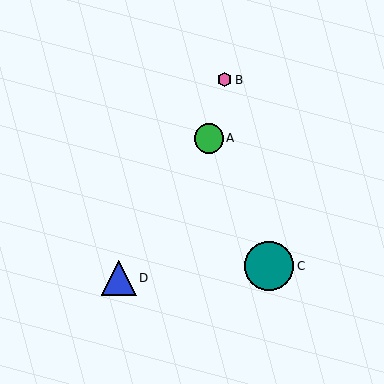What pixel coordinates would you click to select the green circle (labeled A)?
Click at (209, 138) to select the green circle A.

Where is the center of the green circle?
The center of the green circle is at (209, 138).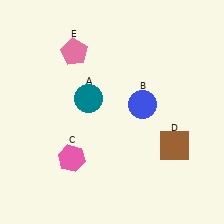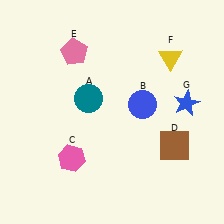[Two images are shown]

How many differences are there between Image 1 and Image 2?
There are 2 differences between the two images.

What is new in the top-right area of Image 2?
A blue star (G) was added in the top-right area of Image 2.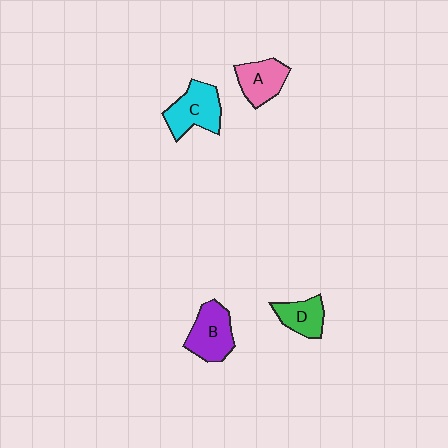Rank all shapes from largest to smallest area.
From largest to smallest: C (cyan), B (purple), A (pink), D (green).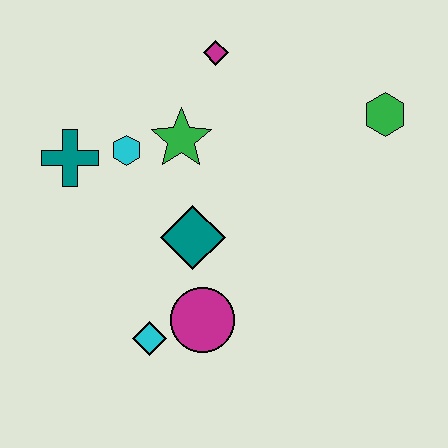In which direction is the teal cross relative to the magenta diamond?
The teal cross is to the left of the magenta diamond.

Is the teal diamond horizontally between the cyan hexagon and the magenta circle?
Yes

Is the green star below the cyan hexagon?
No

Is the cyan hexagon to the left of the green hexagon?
Yes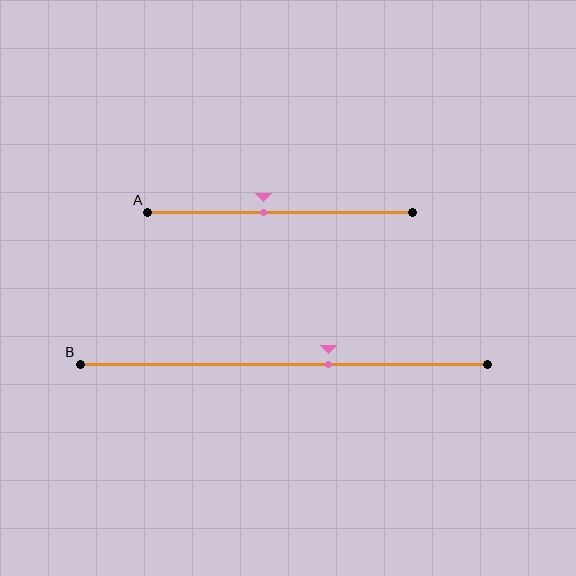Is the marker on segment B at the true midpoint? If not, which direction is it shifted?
No, the marker on segment B is shifted to the right by about 11% of the segment length.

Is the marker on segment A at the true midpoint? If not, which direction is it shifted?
No, the marker on segment A is shifted to the left by about 6% of the segment length.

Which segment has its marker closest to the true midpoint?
Segment A has its marker closest to the true midpoint.